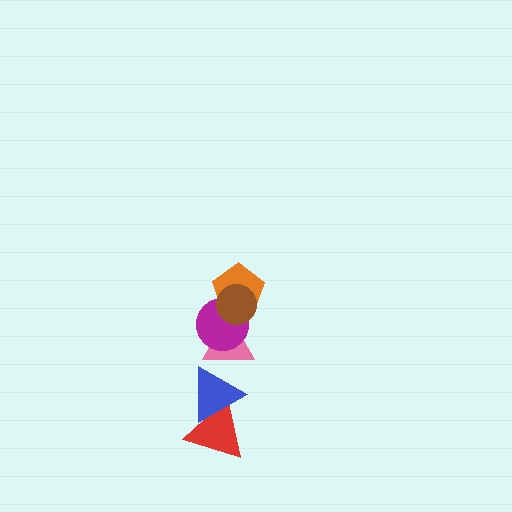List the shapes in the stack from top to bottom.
From top to bottom: the brown circle, the orange pentagon, the magenta circle, the pink triangle, the blue triangle, the red triangle.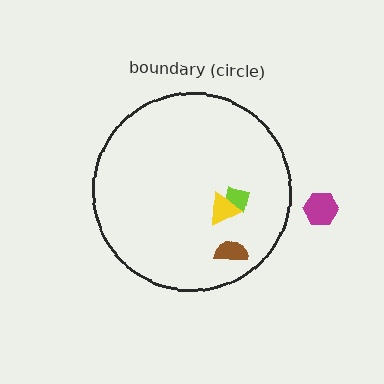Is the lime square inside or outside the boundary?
Inside.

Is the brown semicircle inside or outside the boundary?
Inside.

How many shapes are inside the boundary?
3 inside, 1 outside.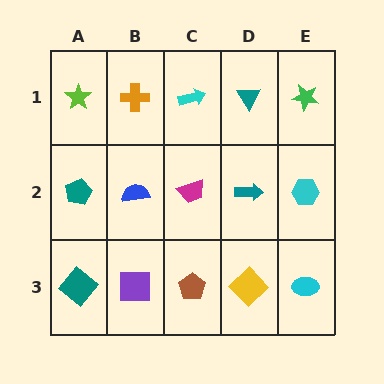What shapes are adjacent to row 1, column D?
A teal arrow (row 2, column D), a cyan arrow (row 1, column C), a green star (row 1, column E).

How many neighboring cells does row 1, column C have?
3.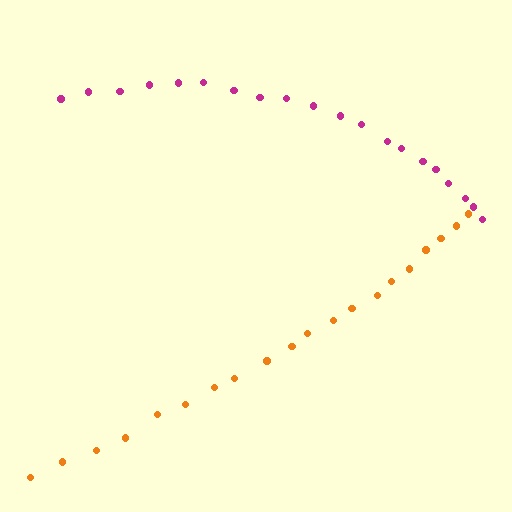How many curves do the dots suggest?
There are 2 distinct paths.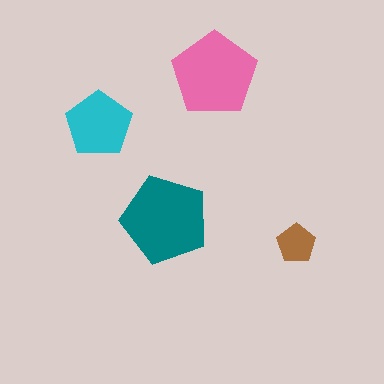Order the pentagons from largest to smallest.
the teal one, the pink one, the cyan one, the brown one.